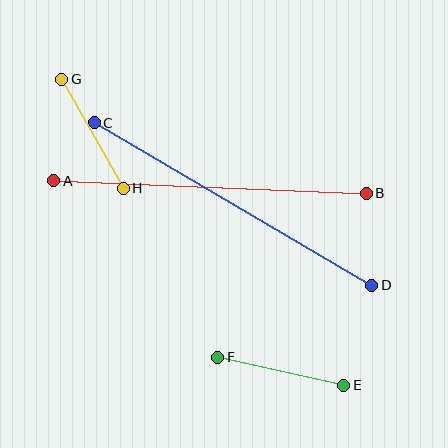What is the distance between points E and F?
The distance is approximately 129 pixels.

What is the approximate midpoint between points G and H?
The midpoint is at approximately (93, 134) pixels.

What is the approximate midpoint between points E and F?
The midpoint is at approximately (281, 371) pixels.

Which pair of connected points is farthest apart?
Points C and D are farthest apart.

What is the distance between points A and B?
The distance is approximately 313 pixels.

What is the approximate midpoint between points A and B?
The midpoint is at approximately (210, 187) pixels.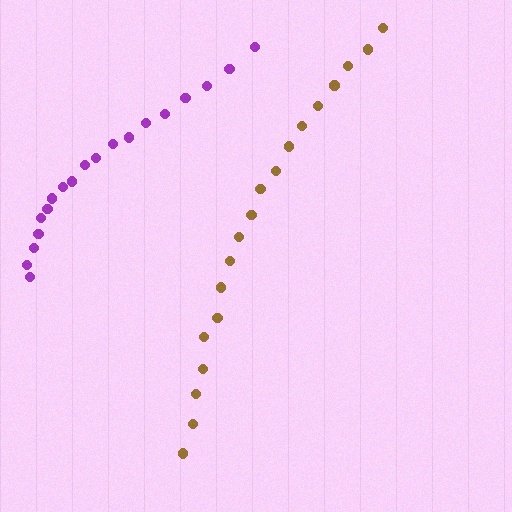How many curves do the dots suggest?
There are 2 distinct paths.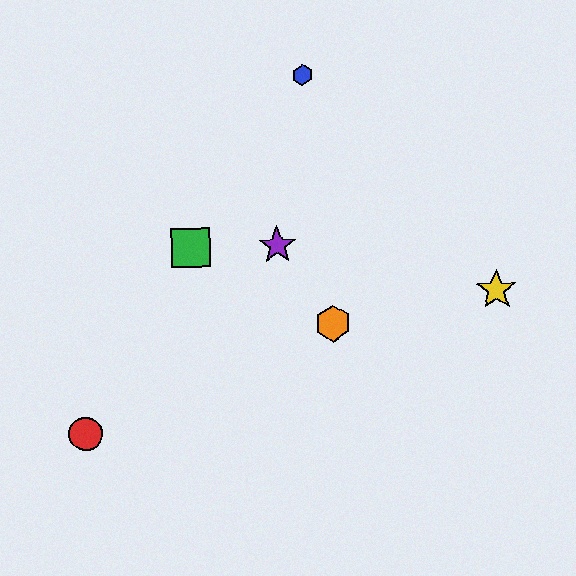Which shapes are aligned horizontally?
The green square, the purple star are aligned horizontally.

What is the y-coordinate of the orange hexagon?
The orange hexagon is at y≈323.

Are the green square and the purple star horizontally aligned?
Yes, both are at y≈248.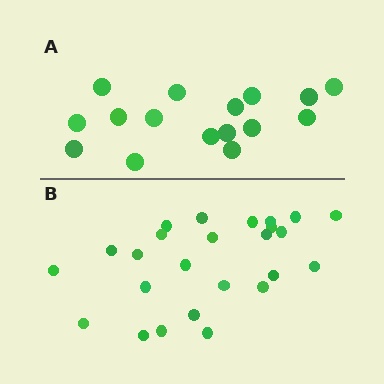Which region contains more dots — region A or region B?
Region B (the bottom region) has more dots.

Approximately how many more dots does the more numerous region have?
Region B has roughly 8 or so more dots than region A.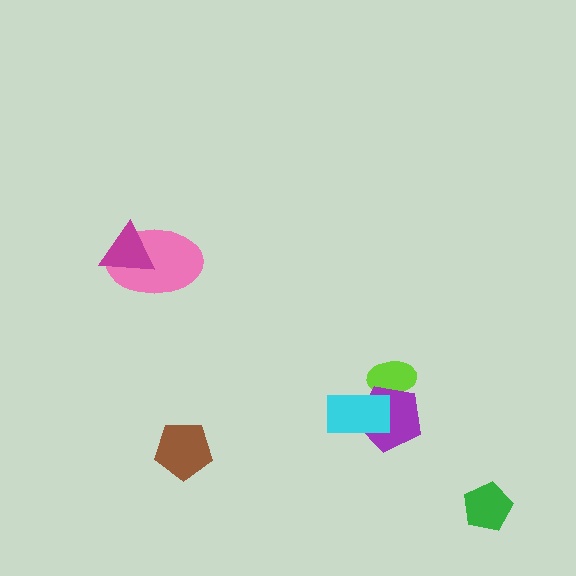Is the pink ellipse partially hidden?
Yes, it is partially covered by another shape.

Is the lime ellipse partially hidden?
Yes, it is partially covered by another shape.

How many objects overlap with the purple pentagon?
2 objects overlap with the purple pentagon.